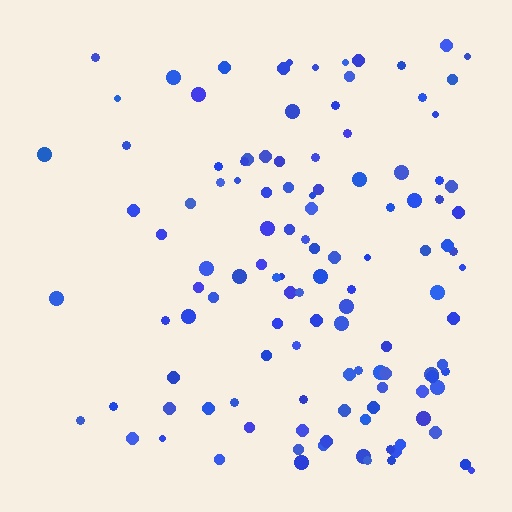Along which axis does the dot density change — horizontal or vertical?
Horizontal.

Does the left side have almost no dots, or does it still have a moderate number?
Still a moderate number, just noticeably fewer than the right.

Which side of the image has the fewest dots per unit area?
The left.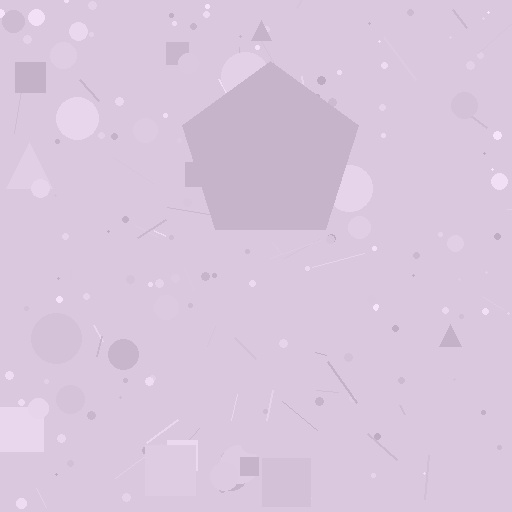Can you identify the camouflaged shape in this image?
The camouflaged shape is a pentagon.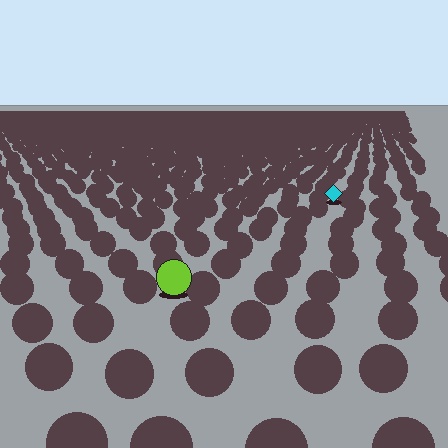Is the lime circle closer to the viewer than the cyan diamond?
Yes. The lime circle is closer — you can tell from the texture gradient: the ground texture is coarser near it.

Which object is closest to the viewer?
The lime circle is closest. The texture marks near it are larger and more spread out.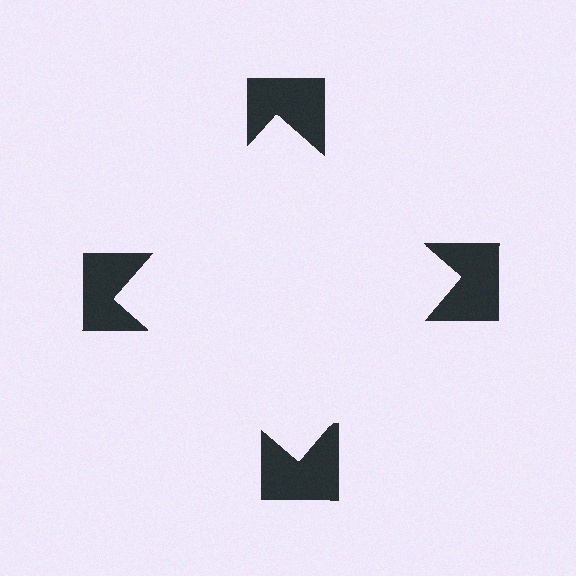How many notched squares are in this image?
There are 4 — one at each vertex of the illusory square.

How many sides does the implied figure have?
4 sides.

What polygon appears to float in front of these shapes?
An illusory square — its edges are inferred from the aligned wedge cuts in the notched squares, not physically drawn.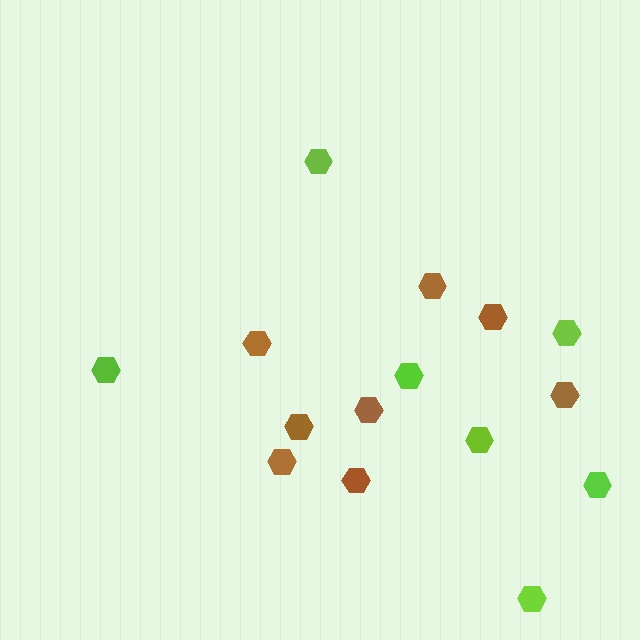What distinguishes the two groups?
There are 2 groups: one group of lime hexagons (7) and one group of brown hexagons (8).